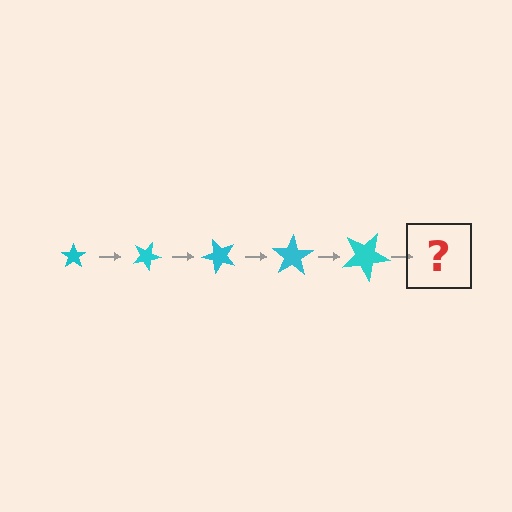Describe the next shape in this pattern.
It should be a star, larger than the previous one and rotated 125 degrees from the start.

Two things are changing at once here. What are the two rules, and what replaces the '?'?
The two rules are that the star grows larger each step and it rotates 25 degrees each step. The '?' should be a star, larger than the previous one and rotated 125 degrees from the start.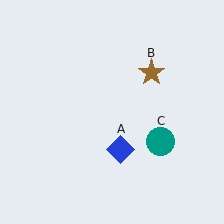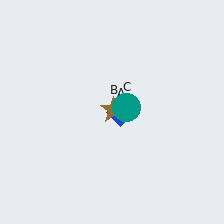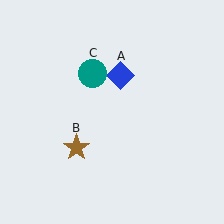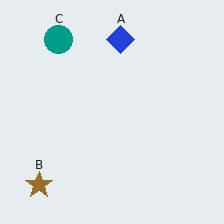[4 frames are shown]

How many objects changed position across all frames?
3 objects changed position: blue diamond (object A), brown star (object B), teal circle (object C).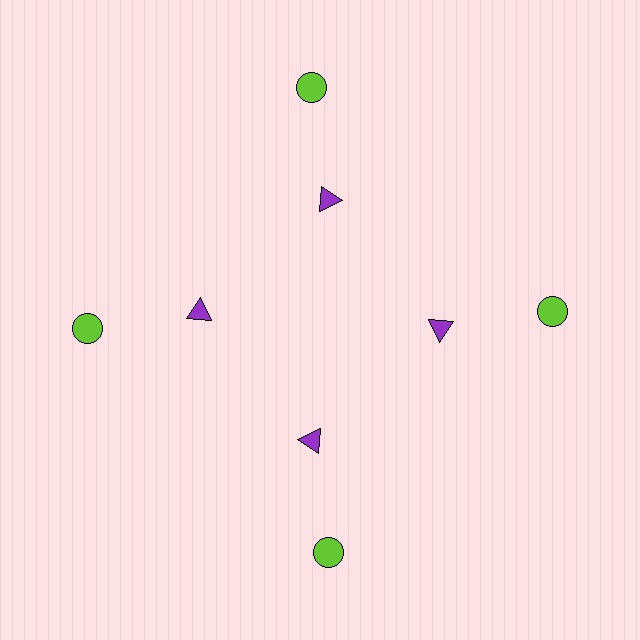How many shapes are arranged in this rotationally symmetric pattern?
There are 8 shapes, arranged in 4 groups of 2.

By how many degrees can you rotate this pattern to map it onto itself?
The pattern maps onto itself every 90 degrees of rotation.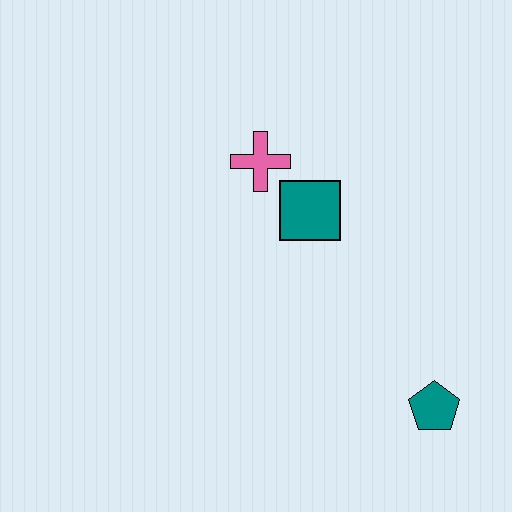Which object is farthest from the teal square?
The teal pentagon is farthest from the teal square.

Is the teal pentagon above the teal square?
No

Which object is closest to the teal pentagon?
The teal square is closest to the teal pentagon.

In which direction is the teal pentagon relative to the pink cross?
The teal pentagon is below the pink cross.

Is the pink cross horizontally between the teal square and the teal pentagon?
No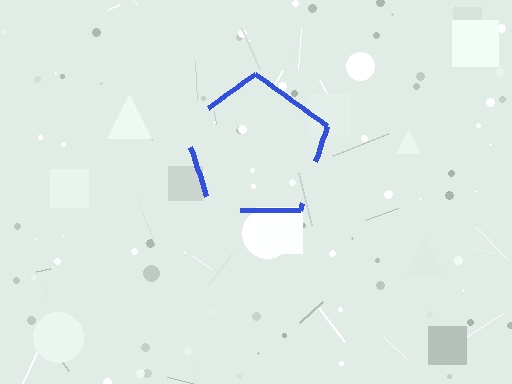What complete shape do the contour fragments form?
The contour fragments form a pentagon.